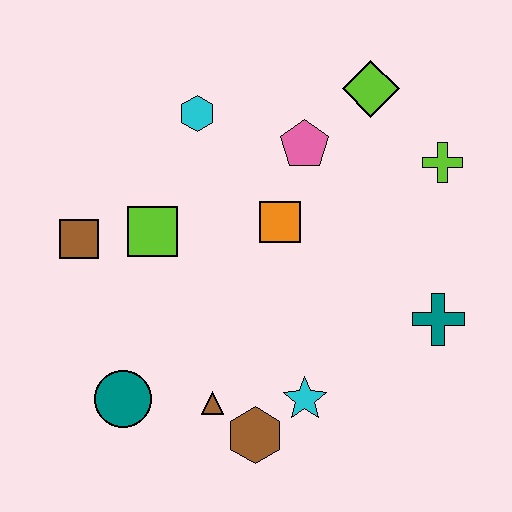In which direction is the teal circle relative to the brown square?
The teal circle is below the brown square.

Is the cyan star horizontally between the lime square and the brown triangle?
No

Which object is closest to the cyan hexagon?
The pink pentagon is closest to the cyan hexagon.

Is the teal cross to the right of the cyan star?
Yes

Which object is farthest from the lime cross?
The teal circle is farthest from the lime cross.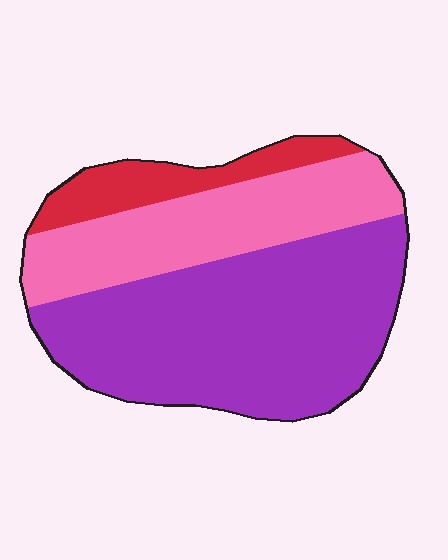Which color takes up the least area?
Red, at roughly 15%.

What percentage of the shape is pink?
Pink covers around 30% of the shape.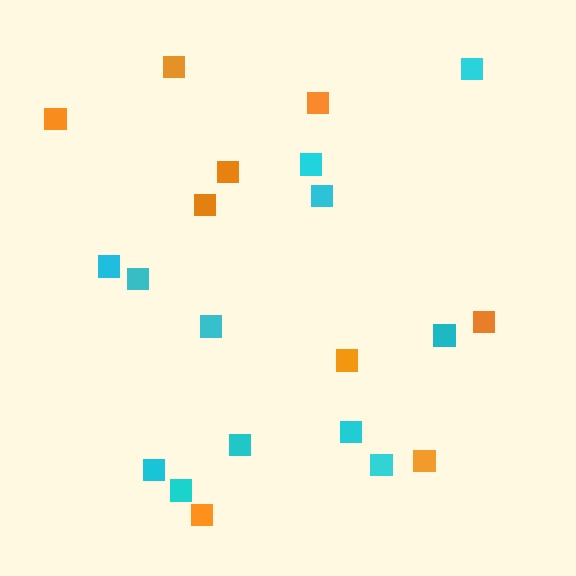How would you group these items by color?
There are 2 groups: one group of cyan squares (12) and one group of orange squares (9).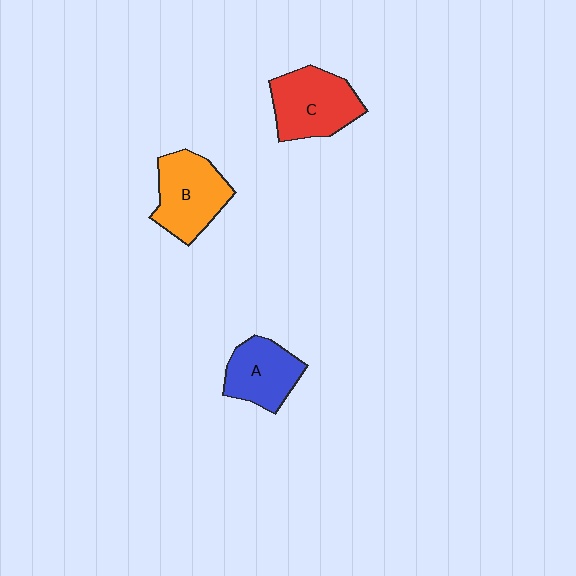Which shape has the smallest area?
Shape A (blue).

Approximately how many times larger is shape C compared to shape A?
Approximately 1.2 times.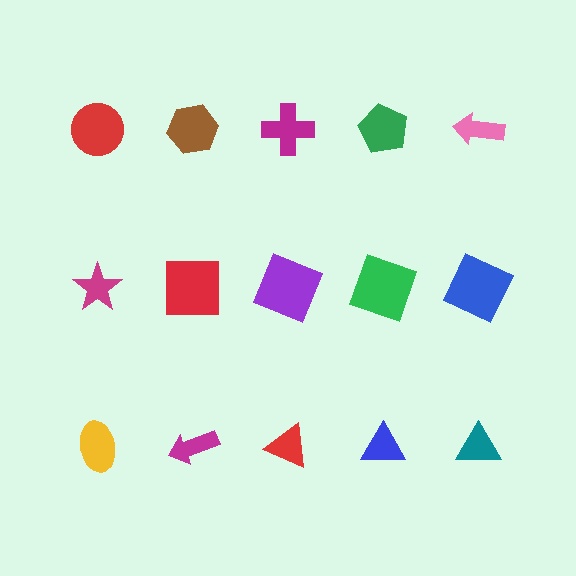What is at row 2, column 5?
A blue square.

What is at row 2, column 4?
A green square.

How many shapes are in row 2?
5 shapes.